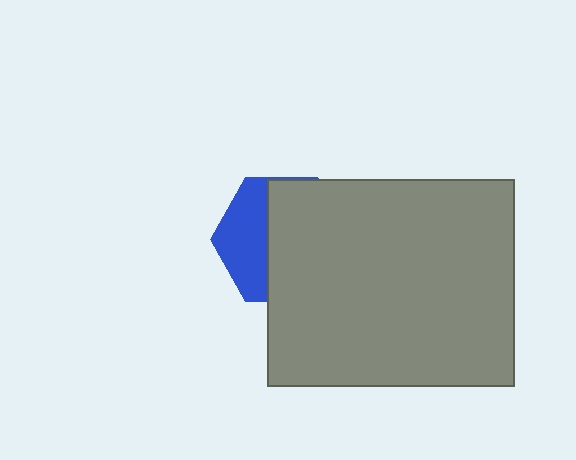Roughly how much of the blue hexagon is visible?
A small part of it is visible (roughly 38%).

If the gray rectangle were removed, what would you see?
You would see the complete blue hexagon.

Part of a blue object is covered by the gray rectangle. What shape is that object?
It is a hexagon.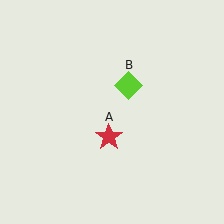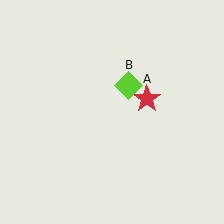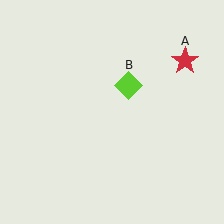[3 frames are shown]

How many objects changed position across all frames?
1 object changed position: red star (object A).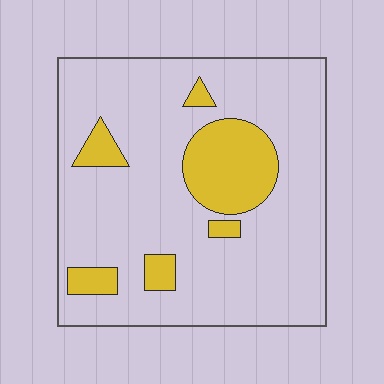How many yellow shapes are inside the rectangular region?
6.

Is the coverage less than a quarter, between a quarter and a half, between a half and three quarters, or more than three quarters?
Less than a quarter.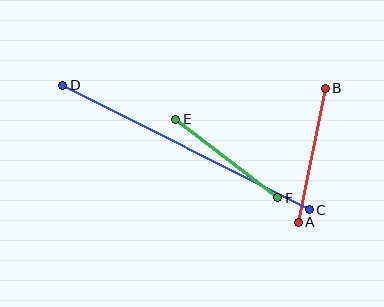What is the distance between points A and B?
The distance is approximately 137 pixels.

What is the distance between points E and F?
The distance is approximately 129 pixels.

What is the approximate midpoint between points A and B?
The midpoint is at approximately (312, 155) pixels.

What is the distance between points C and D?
The distance is approximately 276 pixels.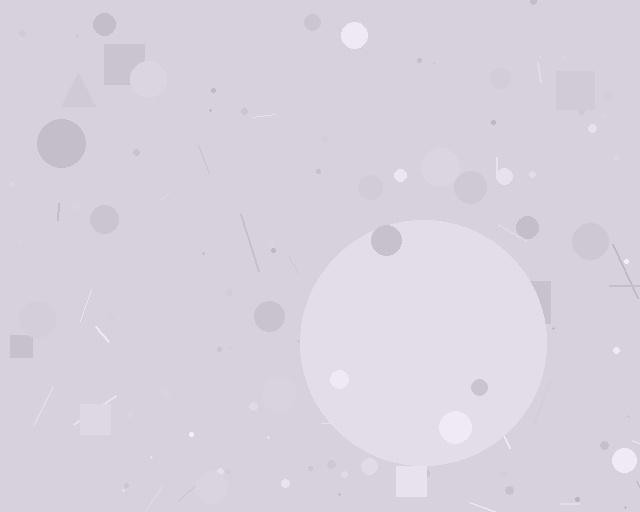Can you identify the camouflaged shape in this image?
The camouflaged shape is a circle.